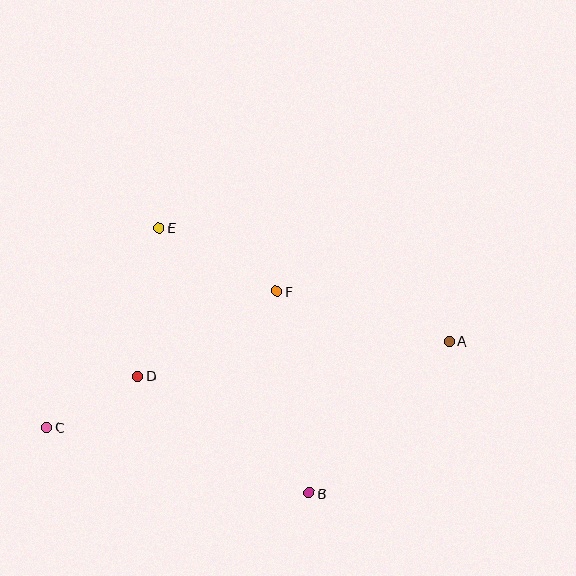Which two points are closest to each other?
Points C and D are closest to each other.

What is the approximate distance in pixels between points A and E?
The distance between A and E is approximately 311 pixels.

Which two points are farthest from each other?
Points A and C are farthest from each other.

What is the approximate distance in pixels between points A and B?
The distance between A and B is approximately 206 pixels.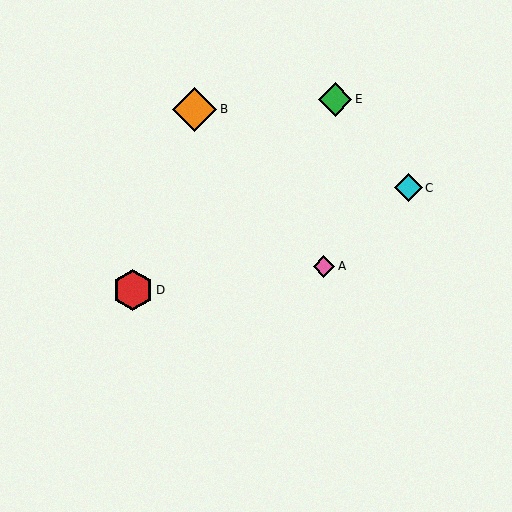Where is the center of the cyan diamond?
The center of the cyan diamond is at (409, 188).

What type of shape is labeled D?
Shape D is a red hexagon.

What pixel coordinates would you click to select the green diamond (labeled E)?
Click at (335, 99) to select the green diamond E.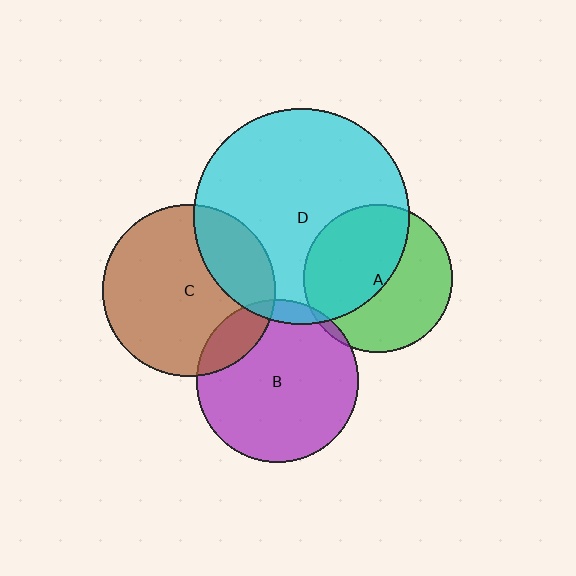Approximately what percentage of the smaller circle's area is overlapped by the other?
Approximately 5%.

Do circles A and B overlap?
Yes.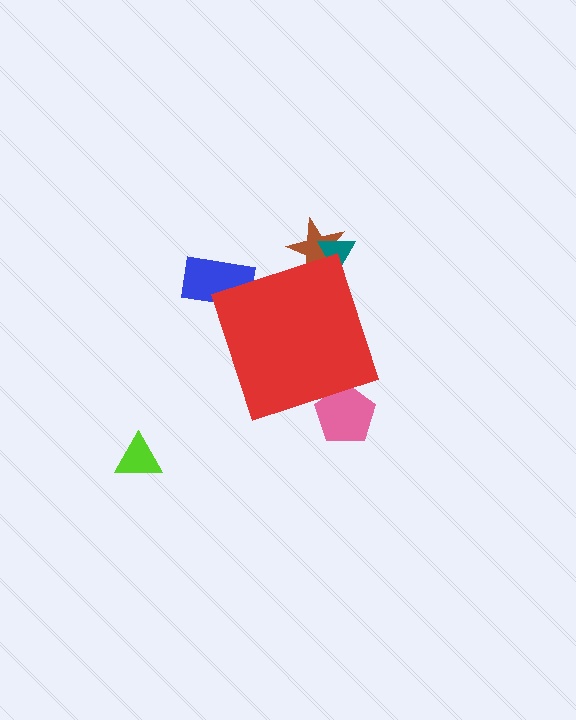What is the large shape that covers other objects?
A red diamond.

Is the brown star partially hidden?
Yes, the brown star is partially hidden behind the red diamond.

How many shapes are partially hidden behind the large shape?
4 shapes are partially hidden.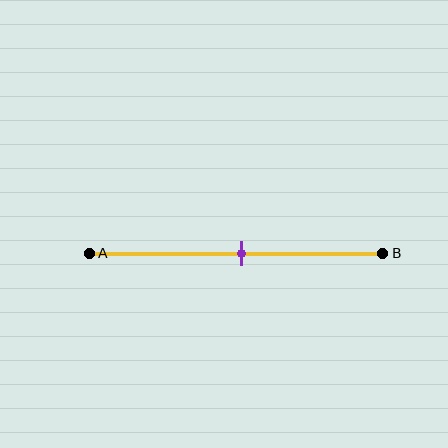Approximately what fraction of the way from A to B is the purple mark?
The purple mark is approximately 50% of the way from A to B.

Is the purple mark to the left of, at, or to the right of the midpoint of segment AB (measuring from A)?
The purple mark is approximately at the midpoint of segment AB.